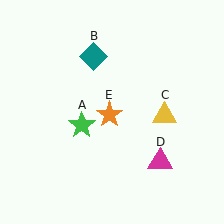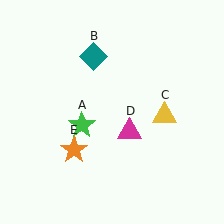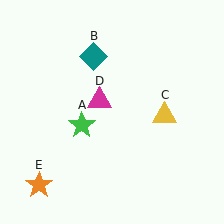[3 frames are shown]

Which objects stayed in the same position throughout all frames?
Green star (object A) and teal diamond (object B) and yellow triangle (object C) remained stationary.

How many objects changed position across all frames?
2 objects changed position: magenta triangle (object D), orange star (object E).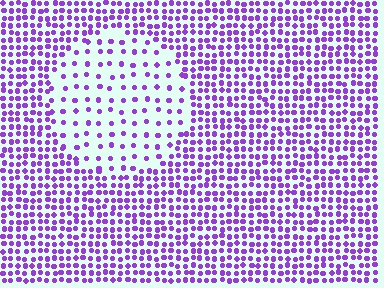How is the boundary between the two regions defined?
The boundary is defined by a change in element density (approximately 2.6x ratio). All elements are the same color, size, and shape.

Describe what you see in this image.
The image contains small purple elements arranged at two different densities. A circle-shaped region is visible where the elements are less densely packed than the surrounding area.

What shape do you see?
I see a circle.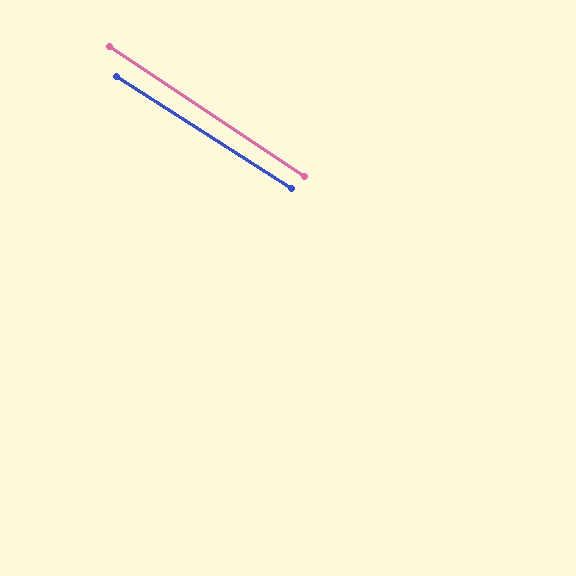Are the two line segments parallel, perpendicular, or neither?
Parallel — their directions differ by only 1.1°.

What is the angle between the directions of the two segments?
Approximately 1 degree.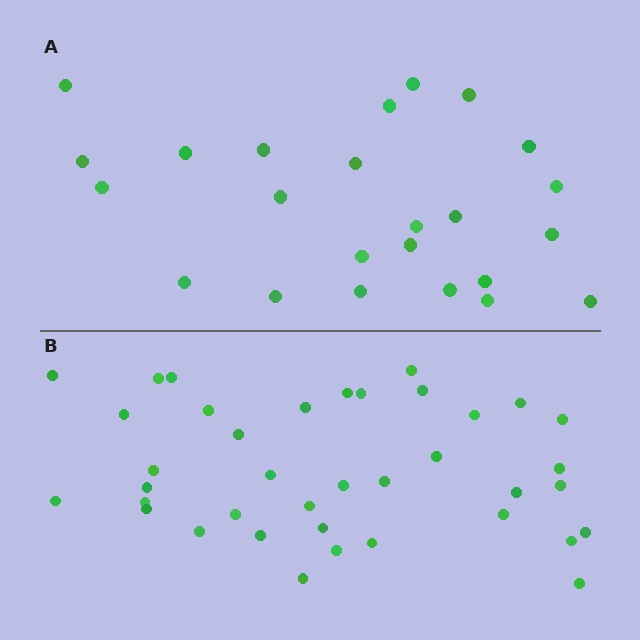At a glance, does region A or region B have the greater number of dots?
Region B (the bottom region) has more dots.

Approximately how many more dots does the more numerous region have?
Region B has approximately 15 more dots than region A.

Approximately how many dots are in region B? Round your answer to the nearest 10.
About 40 dots. (The exact count is 38, which rounds to 40.)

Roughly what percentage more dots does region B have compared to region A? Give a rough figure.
About 60% more.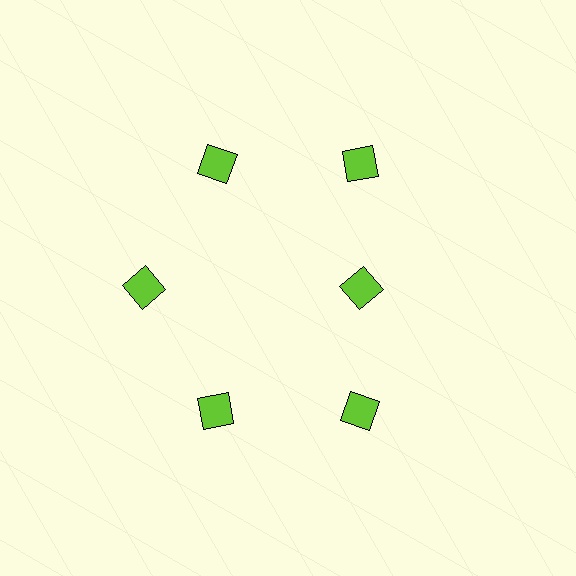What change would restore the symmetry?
The symmetry would be restored by moving it outward, back onto the ring so that all 6 diamonds sit at equal angles and equal distance from the center.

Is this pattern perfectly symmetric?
No. The 6 lime diamonds are arranged in a ring, but one element near the 3 o'clock position is pulled inward toward the center, breaking the 6-fold rotational symmetry.